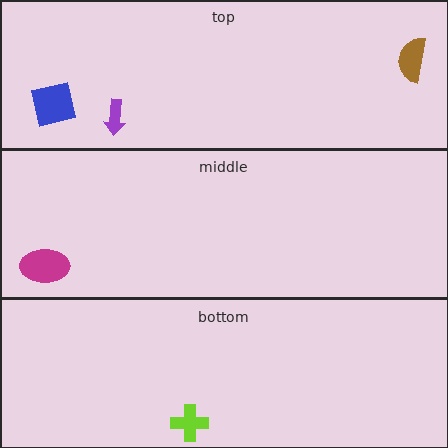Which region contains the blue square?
The top region.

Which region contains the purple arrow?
The top region.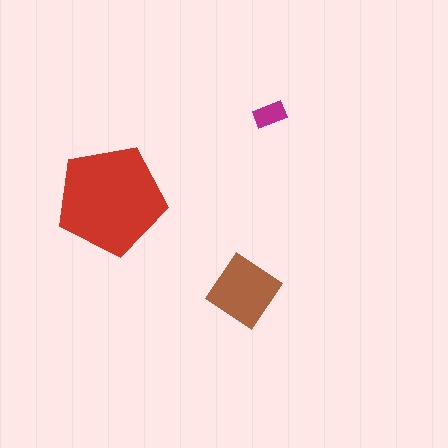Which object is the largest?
The red pentagon.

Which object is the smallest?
The magenta rectangle.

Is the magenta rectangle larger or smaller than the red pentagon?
Smaller.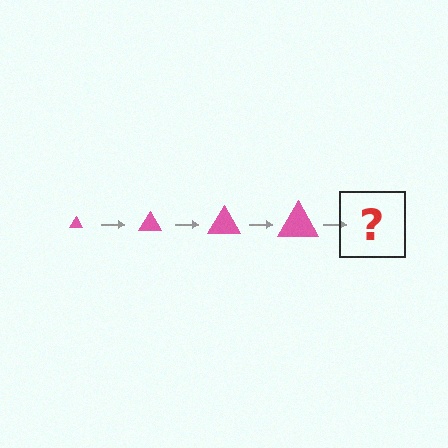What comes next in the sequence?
The next element should be a pink triangle, larger than the previous one.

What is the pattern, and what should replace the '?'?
The pattern is that the triangle gets progressively larger each step. The '?' should be a pink triangle, larger than the previous one.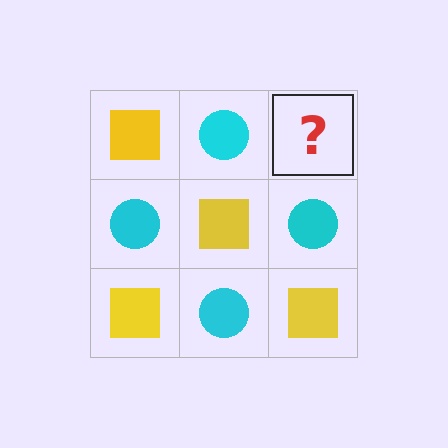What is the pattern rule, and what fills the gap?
The rule is that it alternates yellow square and cyan circle in a checkerboard pattern. The gap should be filled with a yellow square.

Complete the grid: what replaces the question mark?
The question mark should be replaced with a yellow square.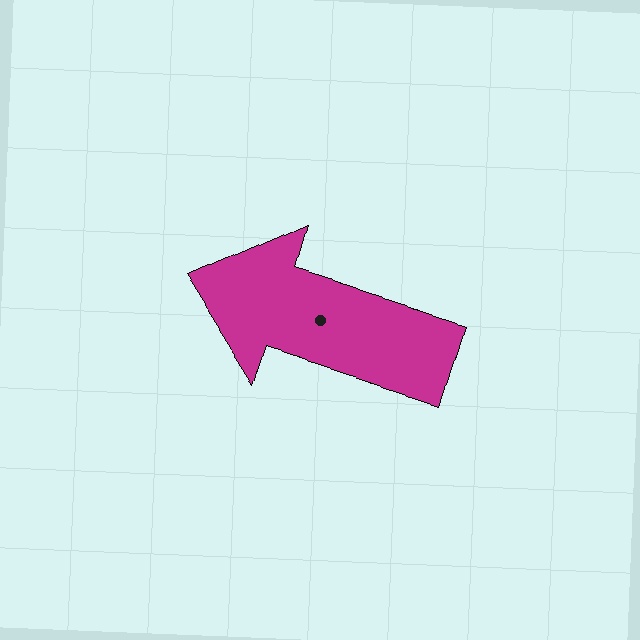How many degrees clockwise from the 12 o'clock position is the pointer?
Approximately 287 degrees.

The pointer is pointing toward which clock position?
Roughly 10 o'clock.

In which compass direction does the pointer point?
West.